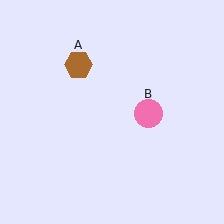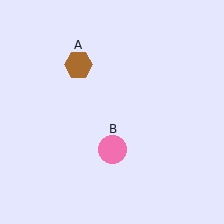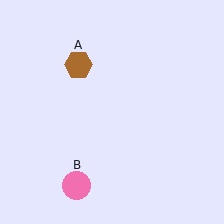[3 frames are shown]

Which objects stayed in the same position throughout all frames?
Brown hexagon (object A) remained stationary.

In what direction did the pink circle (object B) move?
The pink circle (object B) moved down and to the left.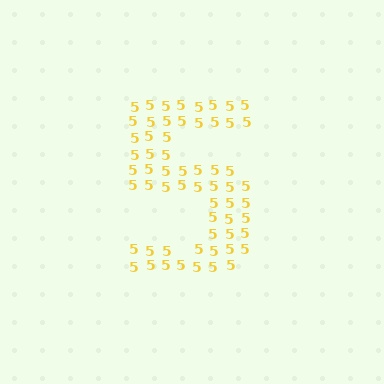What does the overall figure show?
The overall figure shows the digit 5.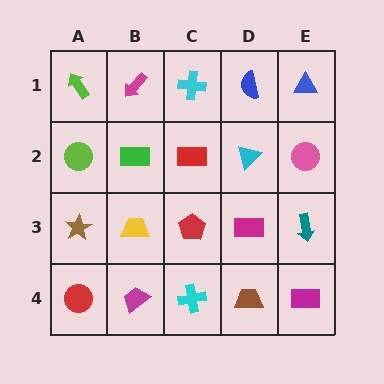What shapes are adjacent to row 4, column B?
A yellow trapezoid (row 3, column B), a red circle (row 4, column A), a cyan cross (row 4, column C).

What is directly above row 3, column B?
A green rectangle.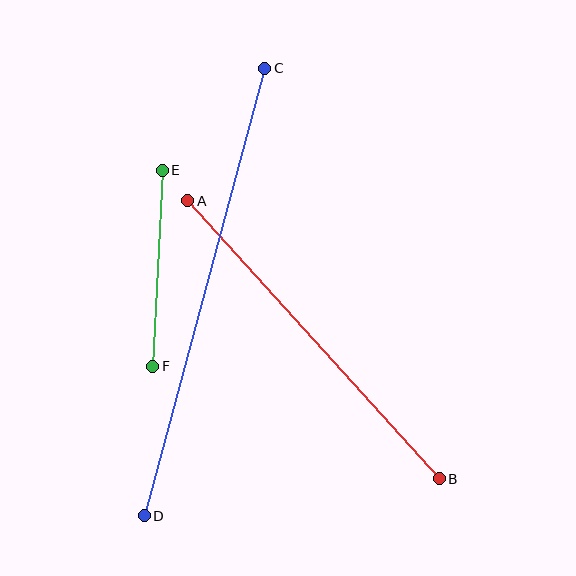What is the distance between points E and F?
The distance is approximately 196 pixels.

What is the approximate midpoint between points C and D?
The midpoint is at approximately (204, 292) pixels.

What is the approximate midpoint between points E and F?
The midpoint is at approximately (158, 268) pixels.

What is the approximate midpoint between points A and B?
The midpoint is at approximately (313, 340) pixels.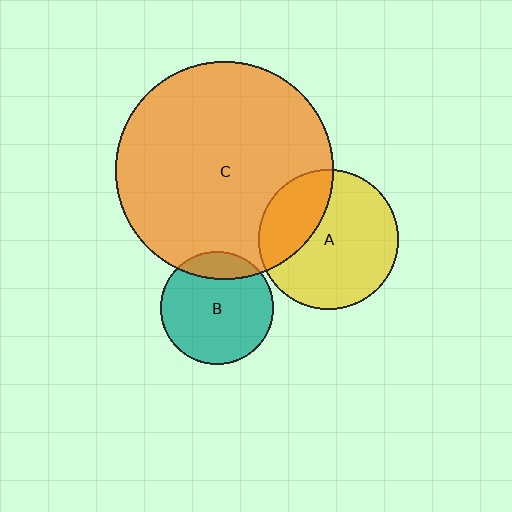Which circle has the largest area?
Circle C (orange).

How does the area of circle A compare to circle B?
Approximately 1.5 times.